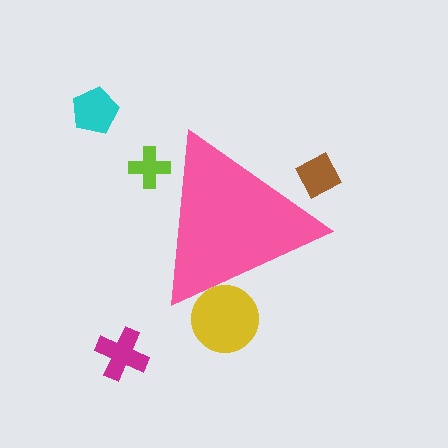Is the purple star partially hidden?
Yes, the purple star is partially hidden behind the pink triangle.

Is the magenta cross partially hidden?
No, the magenta cross is fully visible.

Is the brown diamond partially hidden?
Yes, the brown diamond is partially hidden behind the pink triangle.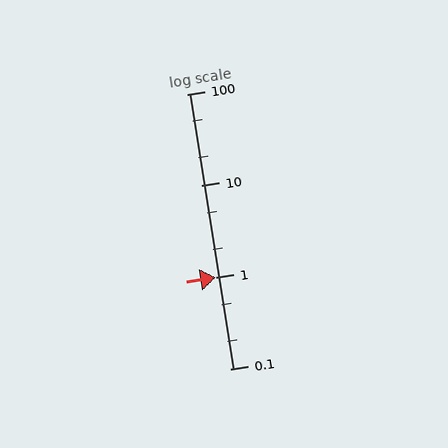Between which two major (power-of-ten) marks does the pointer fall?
The pointer is between 1 and 10.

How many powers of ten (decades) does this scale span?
The scale spans 3 decades, from 0.1 to 100.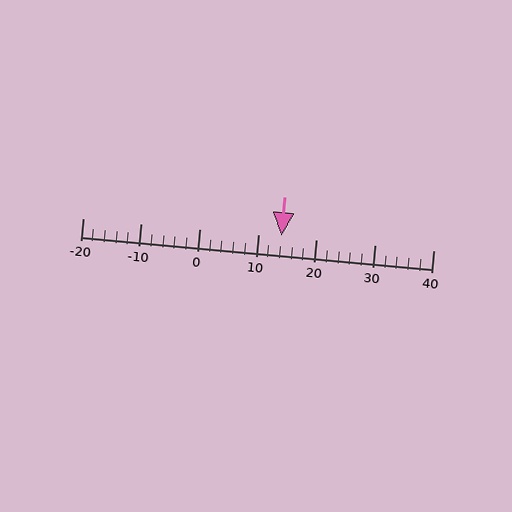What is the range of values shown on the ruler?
The ruler shows values from -20 to 40.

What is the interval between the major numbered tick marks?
The major tick marks are spaced 10 units apart.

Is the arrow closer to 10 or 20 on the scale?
The arrow is closer to 10.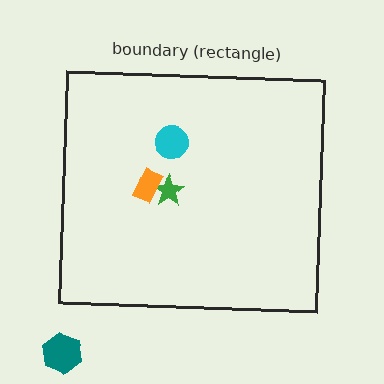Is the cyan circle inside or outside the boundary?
Inside.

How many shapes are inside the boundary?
3 inside, 1 outside.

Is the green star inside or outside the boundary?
Inside.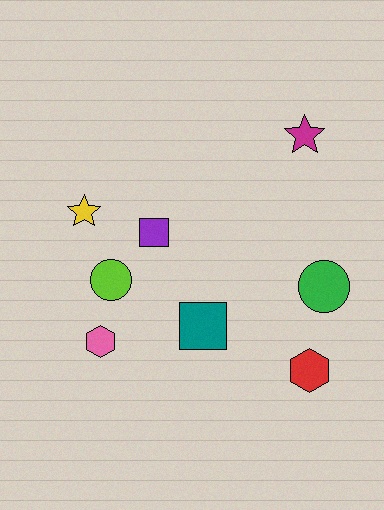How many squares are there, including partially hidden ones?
There are 2 squares.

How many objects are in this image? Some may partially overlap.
There are 8 objects.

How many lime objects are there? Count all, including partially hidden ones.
There is 1 lime object.